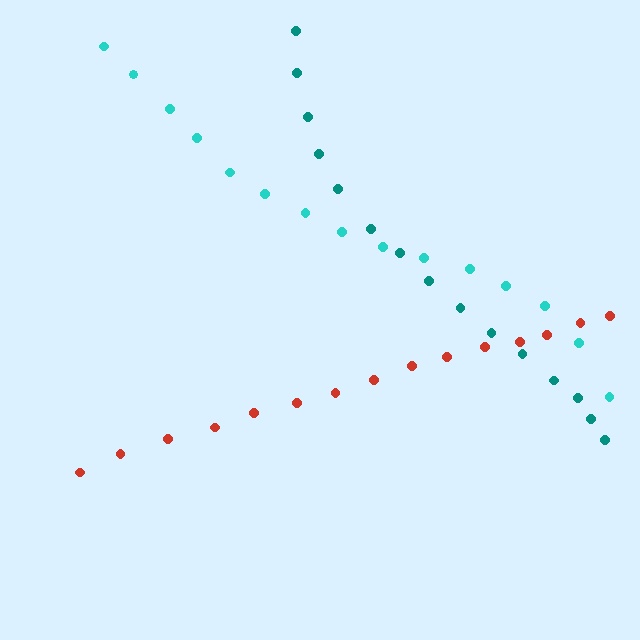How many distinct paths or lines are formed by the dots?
There are 3 distinct paths.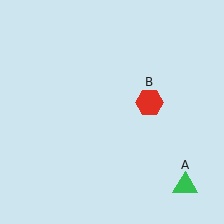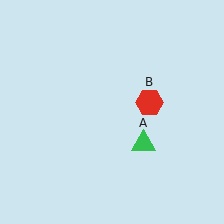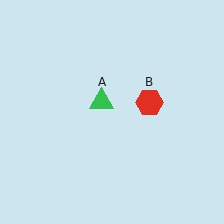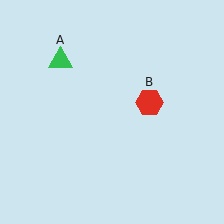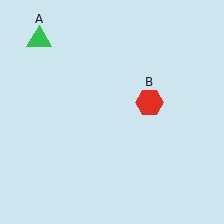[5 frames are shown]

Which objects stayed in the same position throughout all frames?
Red hexagon (object B) remained stationary.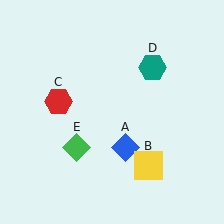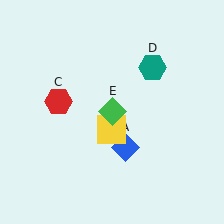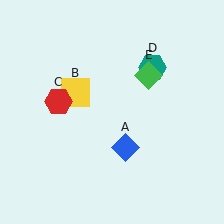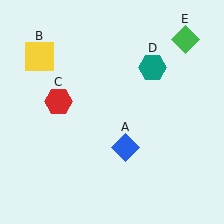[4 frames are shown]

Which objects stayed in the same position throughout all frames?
Blue diamond (object A) and red hexagon (object C) and teal hexagon (object D) remained stationary.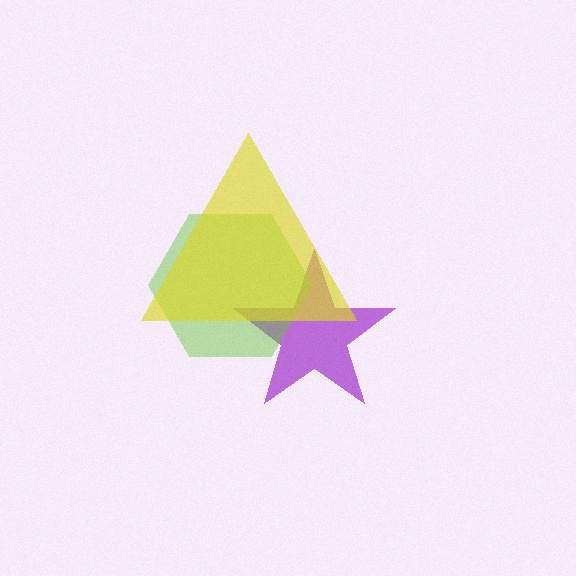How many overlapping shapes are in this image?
There are 3 overlapping shapes in the image.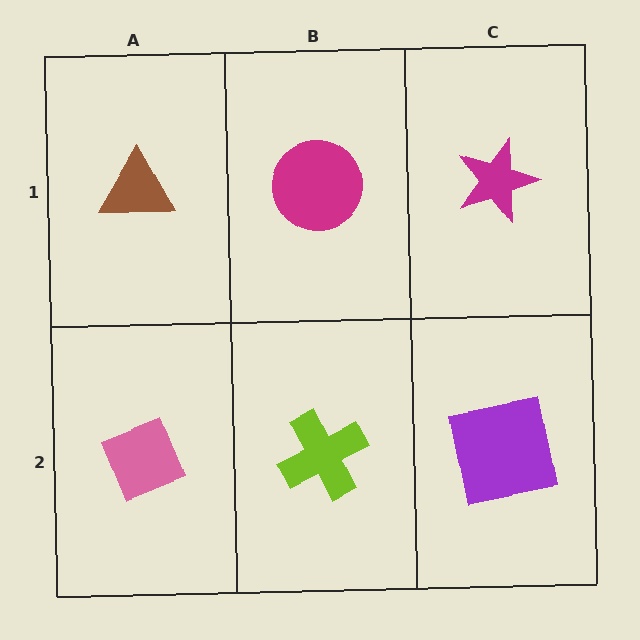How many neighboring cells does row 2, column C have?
2.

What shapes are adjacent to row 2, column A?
A brown triangle (row 1, column A), a lime cross (row 2, column B).